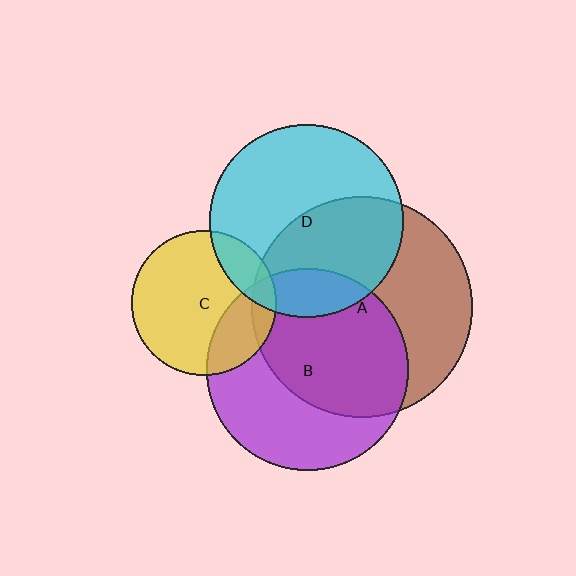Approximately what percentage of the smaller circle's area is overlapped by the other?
Approximately 45%.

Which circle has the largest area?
Circle A (brown).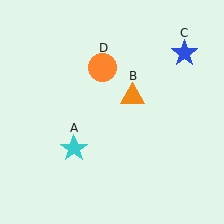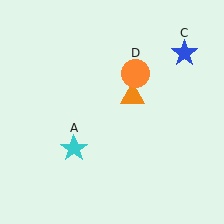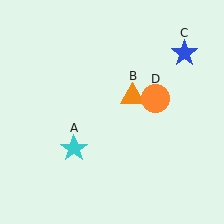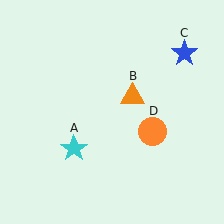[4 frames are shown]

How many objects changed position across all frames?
1 object changed position: orange circle (object D).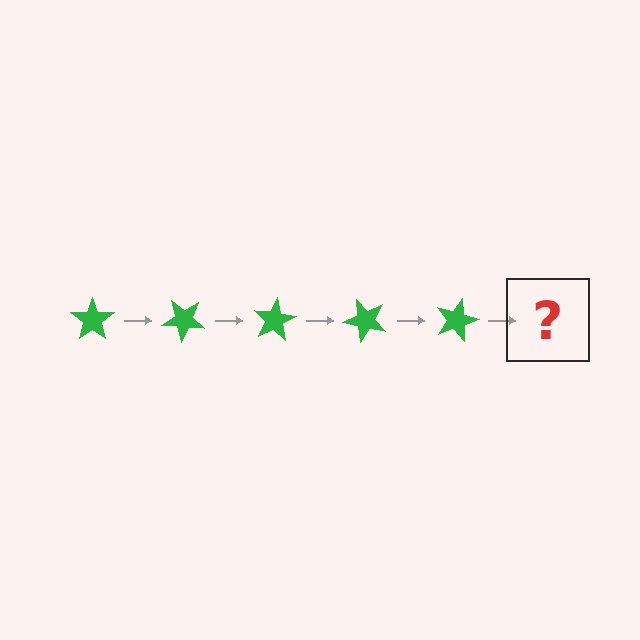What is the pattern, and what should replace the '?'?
The pattern is that the star rotates 40 degrees each step. The '?' should be a green star rotated 200 degrees.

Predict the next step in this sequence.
The next step is a green star rotated 200 degrees.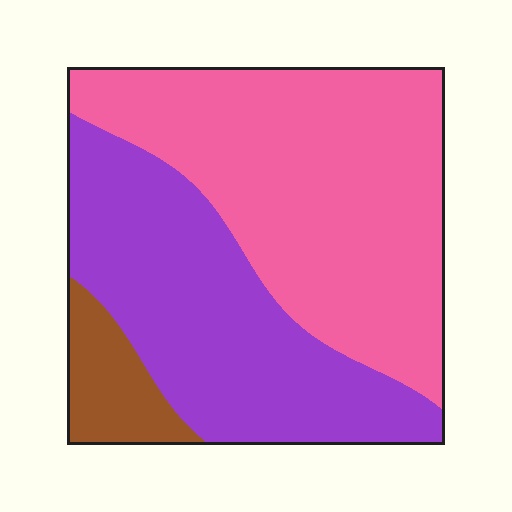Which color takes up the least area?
Brown, at roughly 10%.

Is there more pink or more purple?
Pink.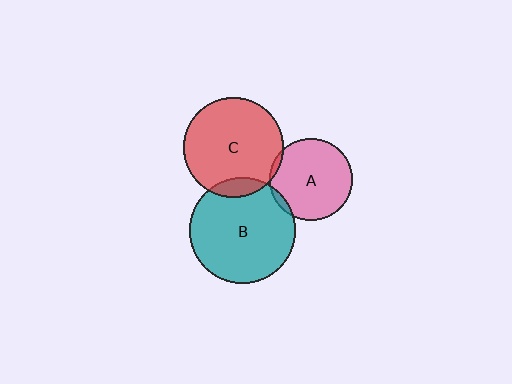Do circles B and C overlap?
Yes.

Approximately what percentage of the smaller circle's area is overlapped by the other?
Approximately 10%.